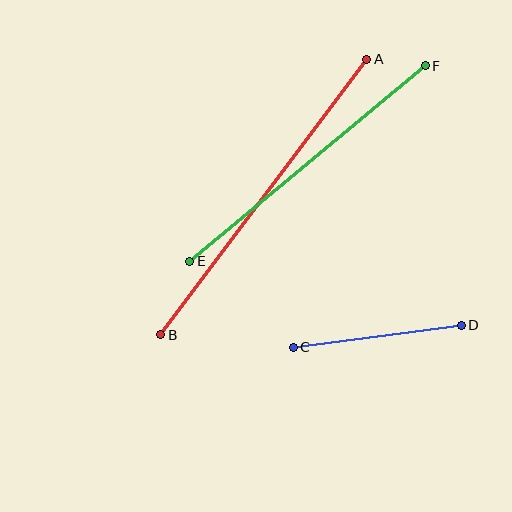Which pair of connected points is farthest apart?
Points A and B are farthest apart.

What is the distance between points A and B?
The distance is approximately 344 pixels.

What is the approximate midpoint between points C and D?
The midpoint is at approximately (377, 336) pixels.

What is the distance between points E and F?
The distance is approximately 306 pixels.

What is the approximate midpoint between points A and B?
The midpoint is at approximately (264, 197) pixels.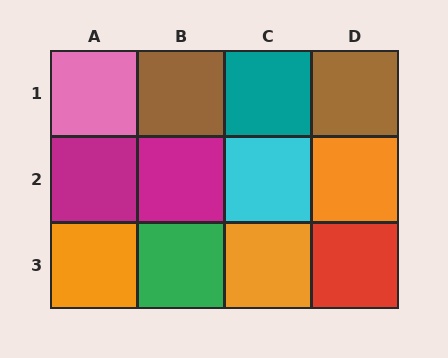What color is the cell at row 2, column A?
Magenta.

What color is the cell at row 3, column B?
Green.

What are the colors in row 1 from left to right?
Pink, brown, teal, brown.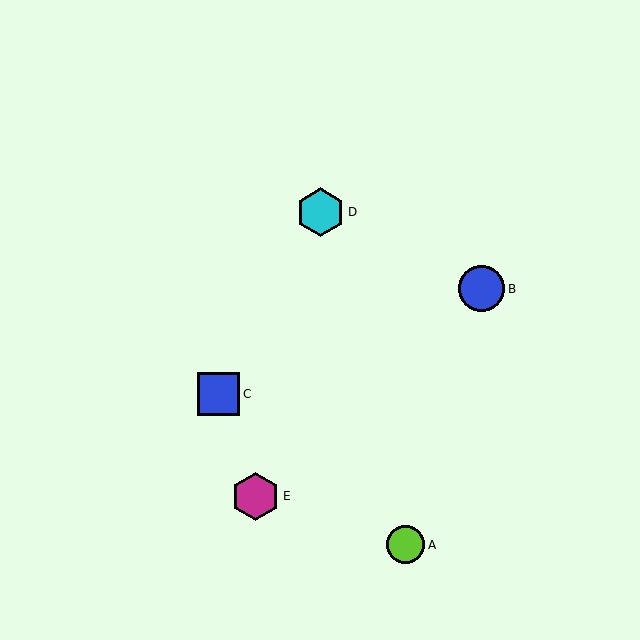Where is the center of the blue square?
The center of the blue square is at (218, 394).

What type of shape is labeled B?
Shape B is a blue circle.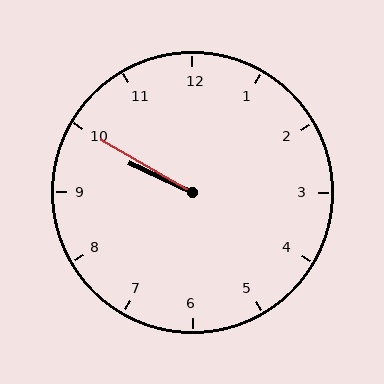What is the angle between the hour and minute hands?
Approximately 5 degrees.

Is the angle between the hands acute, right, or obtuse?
It is acute.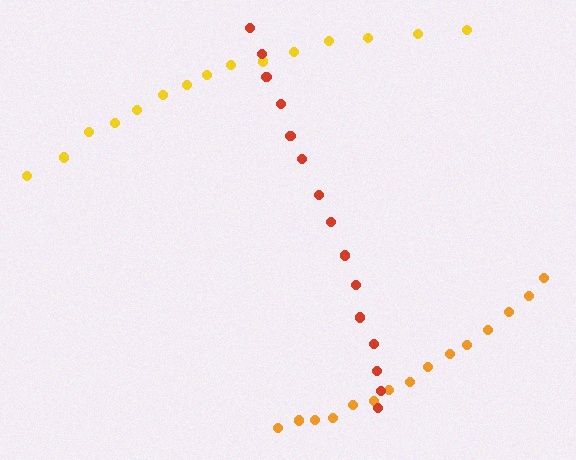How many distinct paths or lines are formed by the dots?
There are 3 distinct paths.